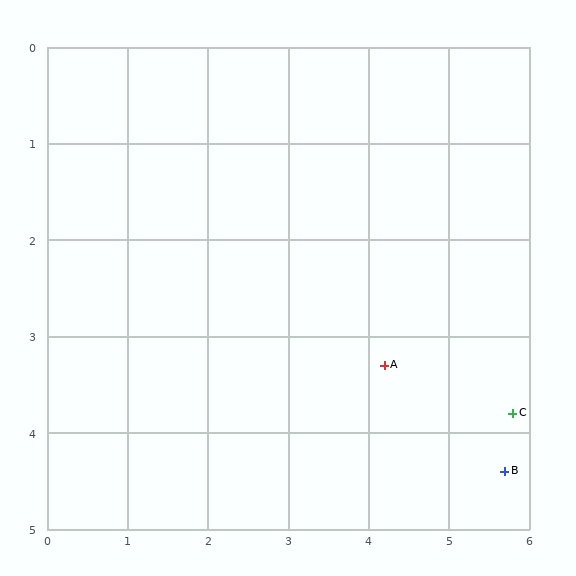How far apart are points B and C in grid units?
Points B and C are about 0.6 grid units apart.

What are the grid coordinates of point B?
Point B is at approximately (5.7, 4.4).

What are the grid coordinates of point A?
Point A is at approximately (4.2, 3.3).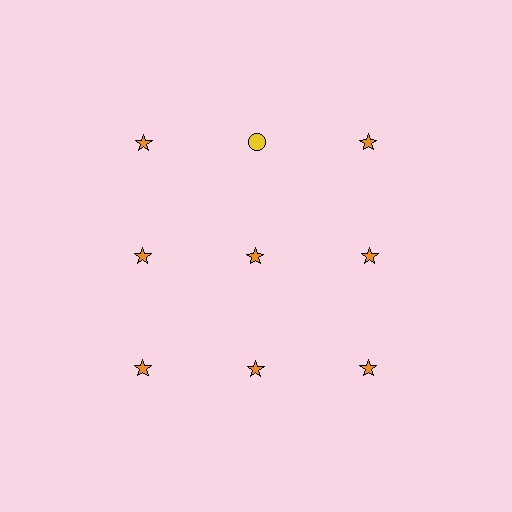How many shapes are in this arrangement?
There are 9 shapes arranged in a grid pattern.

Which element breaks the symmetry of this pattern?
The yellow circle in the top row, second from left column breaks the symmetry. All other shapes are orange stars.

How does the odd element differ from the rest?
It differs in both color (yellow instead of orange) and shape (circle instead of star).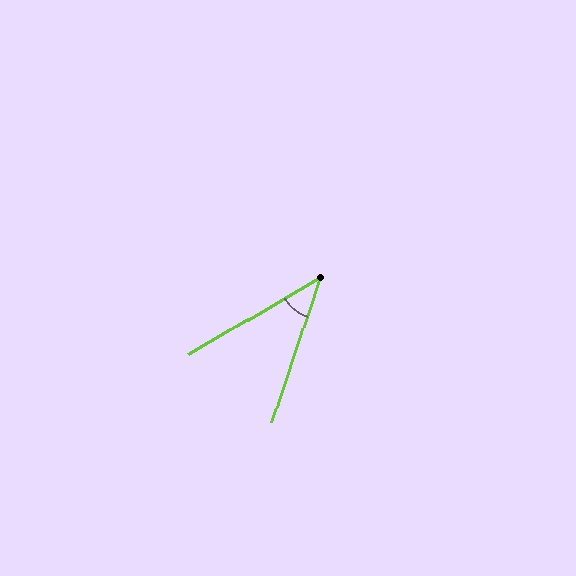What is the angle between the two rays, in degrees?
Approximately 41 degrees.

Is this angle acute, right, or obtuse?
It is acute.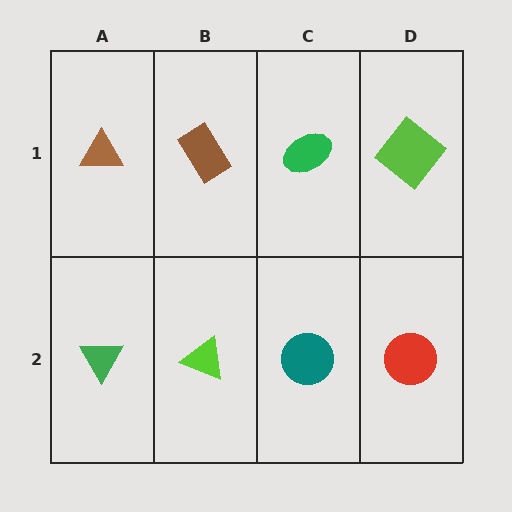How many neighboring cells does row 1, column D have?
2.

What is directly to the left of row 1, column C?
A brown rectangle.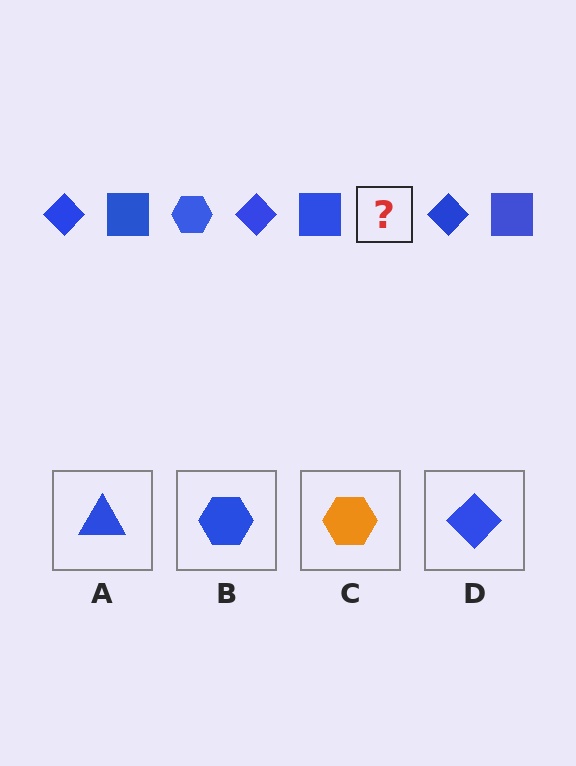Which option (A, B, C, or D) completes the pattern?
B.